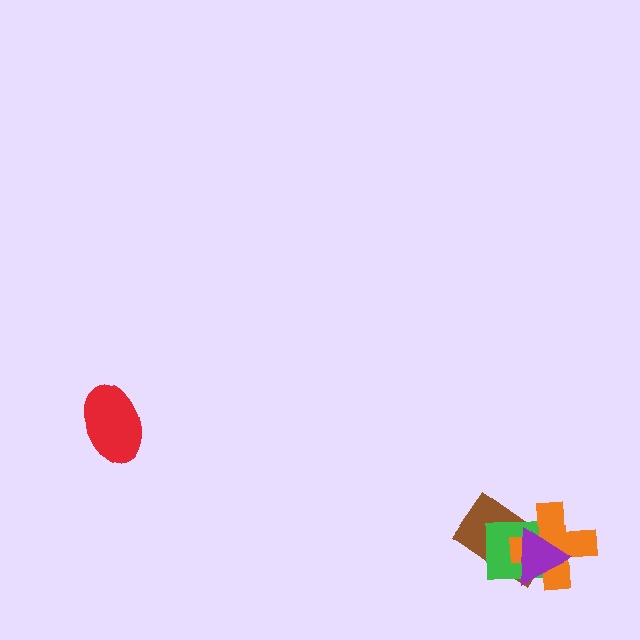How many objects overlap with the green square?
3 objects overlap with the green square.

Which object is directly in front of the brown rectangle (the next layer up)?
The green square is directly in front of the brown rectangle.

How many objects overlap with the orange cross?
3 objects overlap with the orange cross.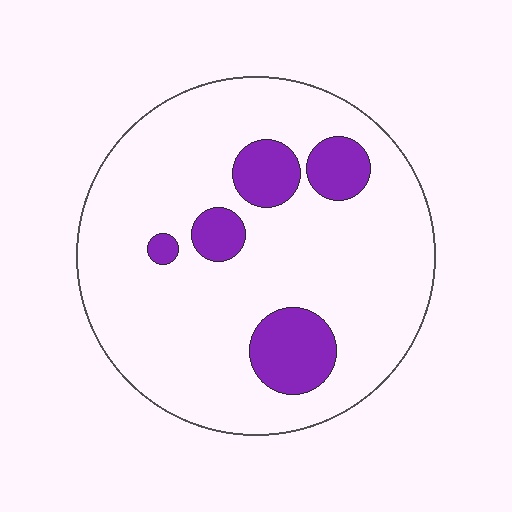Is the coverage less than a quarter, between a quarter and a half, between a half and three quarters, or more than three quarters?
Less than a quarter.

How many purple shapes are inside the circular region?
5.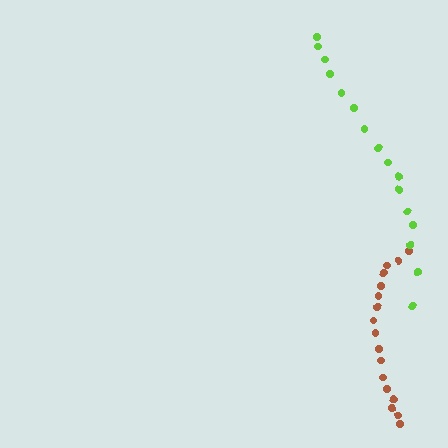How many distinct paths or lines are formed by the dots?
There are 2 distinct paths.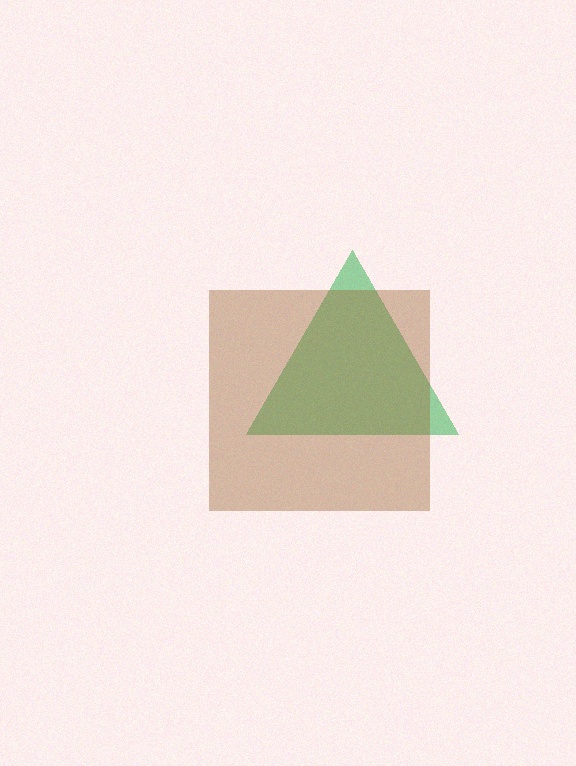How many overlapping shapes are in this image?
There are 2 overlapping shapes in the image.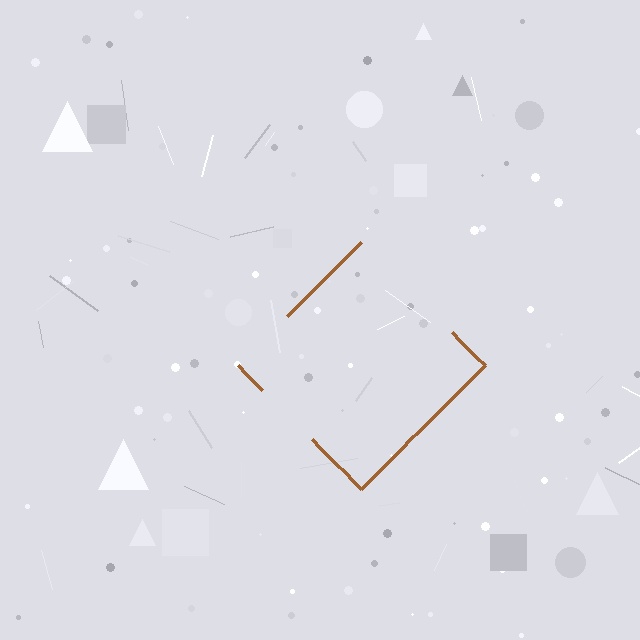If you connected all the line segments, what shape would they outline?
They would outline a diamond.